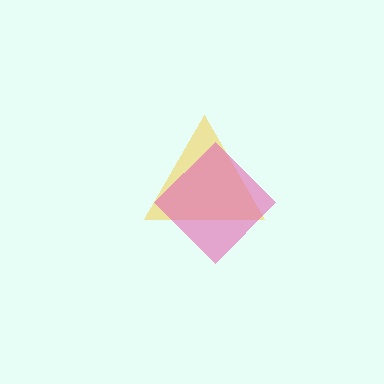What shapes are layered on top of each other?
The layered shapes are: a yellow triangle, a pink diamond.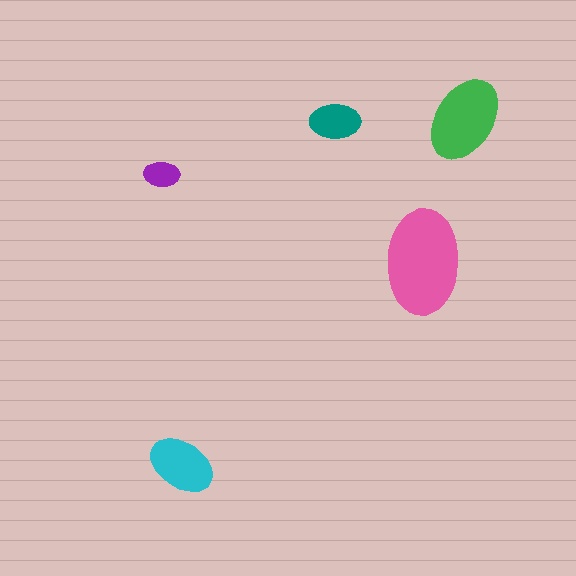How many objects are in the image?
There are 5 objects in the image.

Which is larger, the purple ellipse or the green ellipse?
The green one.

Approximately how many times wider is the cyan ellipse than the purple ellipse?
About 2 times wider.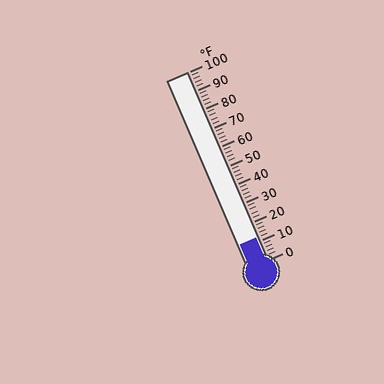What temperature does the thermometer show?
The thermometer shows approximately 12°F.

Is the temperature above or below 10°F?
The temperature is above 10°F.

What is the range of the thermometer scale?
The thermometer scale ranges from 0°F to 100°F.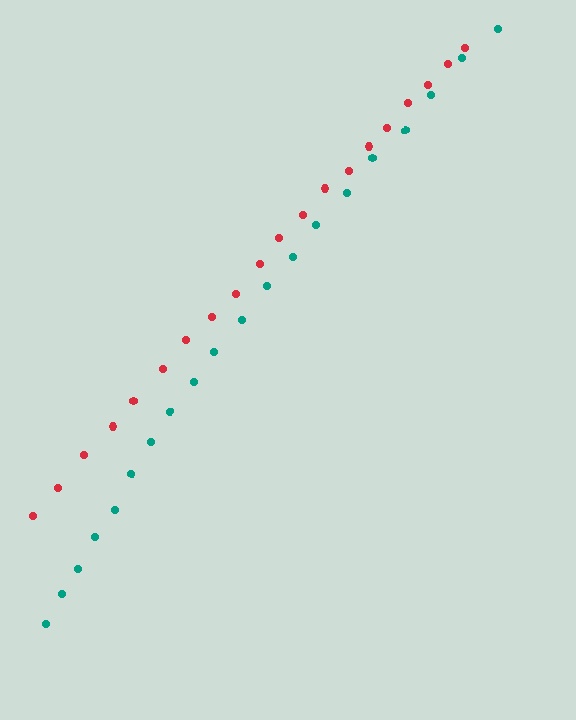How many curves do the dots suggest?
There are 2 distinct paths.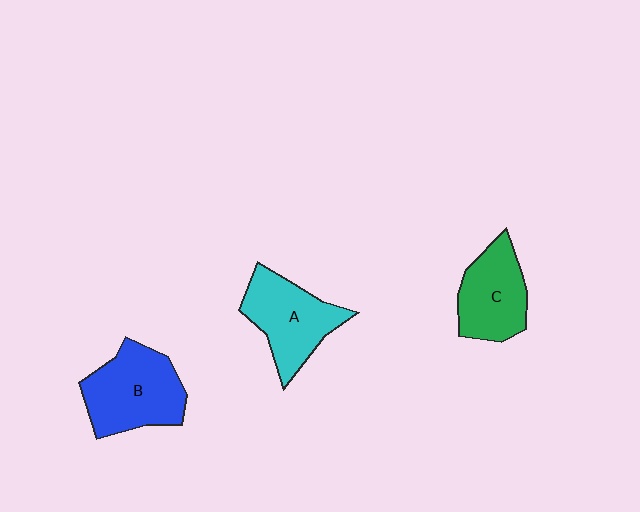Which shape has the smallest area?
Shape C (green).